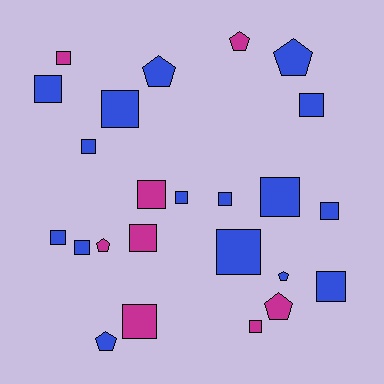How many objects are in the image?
There are 24 objects.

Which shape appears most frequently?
Square, with 17 objects.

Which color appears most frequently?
Blue, with 16 objects.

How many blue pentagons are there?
There are 4 blue pentagons.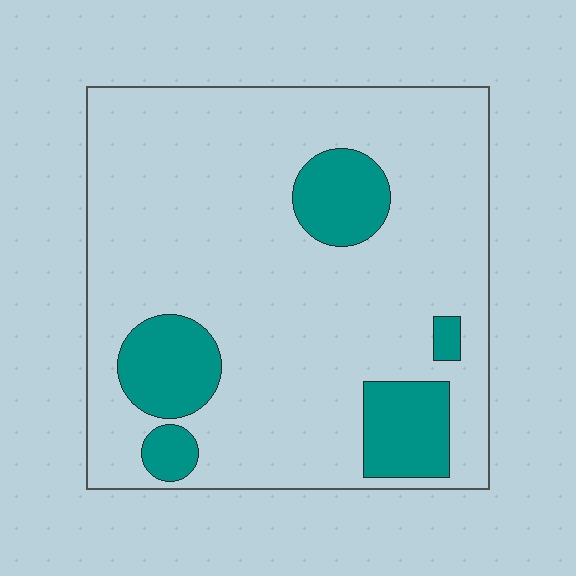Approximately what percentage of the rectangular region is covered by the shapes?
Approximately 20%.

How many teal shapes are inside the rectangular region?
5.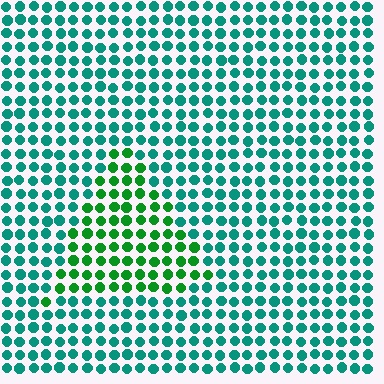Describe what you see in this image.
The image is filled with small teal elements in a uniform arrangement. A triangle-shaped region is visible where the elements are tinted to a slightly different hue, forming a subtle color boundary.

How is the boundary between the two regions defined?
The boundary is defined purely by a slight shift in hue (about 41 degrees). Spacing, size, and orientation are identical on both sides.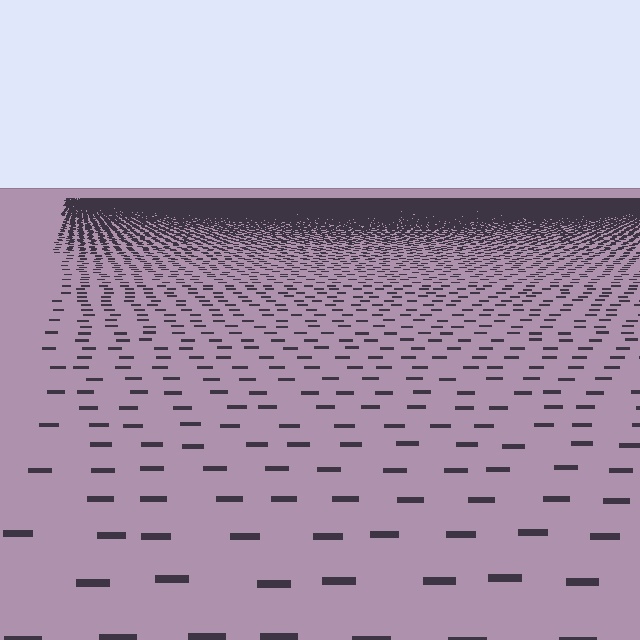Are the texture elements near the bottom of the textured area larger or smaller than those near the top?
Larger. Near the bottom, elements are closer to the viewer and appear at a bigger on-screen size.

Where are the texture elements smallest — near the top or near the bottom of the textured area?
Near the top.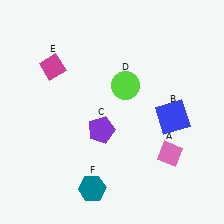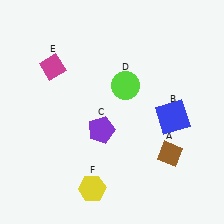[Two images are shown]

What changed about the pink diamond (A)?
In Image 1, A is pink. In Image 2, it changed to brown.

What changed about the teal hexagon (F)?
In Image 1, F is teal. In Image 2, it changed to yellow.